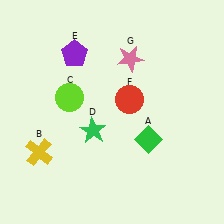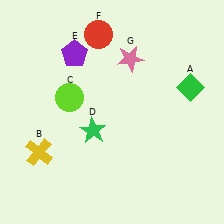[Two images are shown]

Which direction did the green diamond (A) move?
The green diamond (A) moved up.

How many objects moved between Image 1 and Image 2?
2 objects moved between the two images.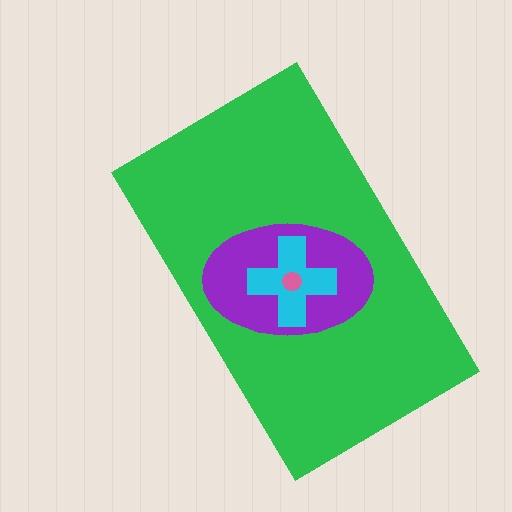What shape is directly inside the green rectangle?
The purple ellipse.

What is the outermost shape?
The green rectangle.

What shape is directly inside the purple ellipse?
The cyan cross.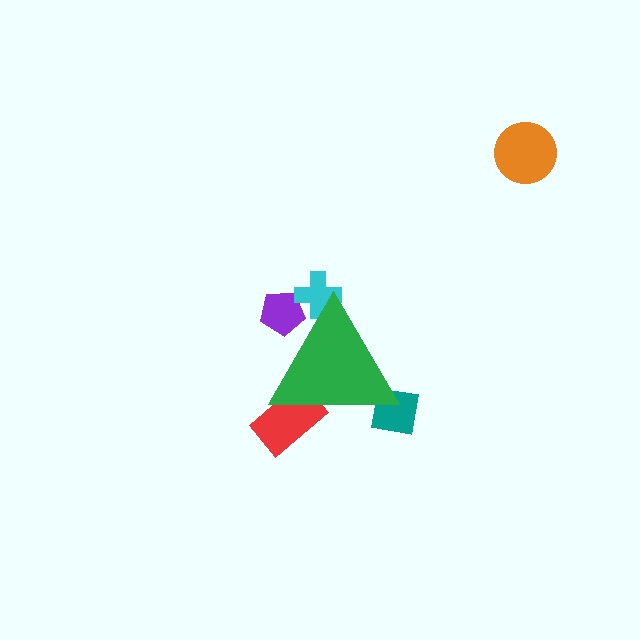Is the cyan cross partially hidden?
Yes, the cyan cross is partially hidden behind the green triangle.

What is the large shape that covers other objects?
A green triangle.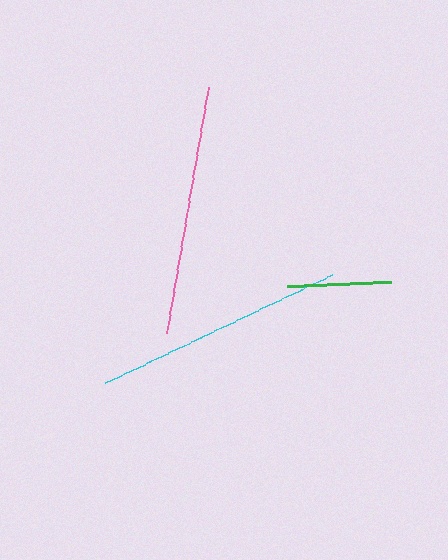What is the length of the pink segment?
The pink segment is approximately 248 pixels long.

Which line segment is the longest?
The cyan line is the longest at approximately 250 pixels.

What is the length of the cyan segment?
The cyan segment is approximately 250 pixels long.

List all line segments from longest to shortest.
From longest to shortest: cyan, pink, green.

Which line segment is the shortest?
The green line is the shortest at approximately 104 pixels.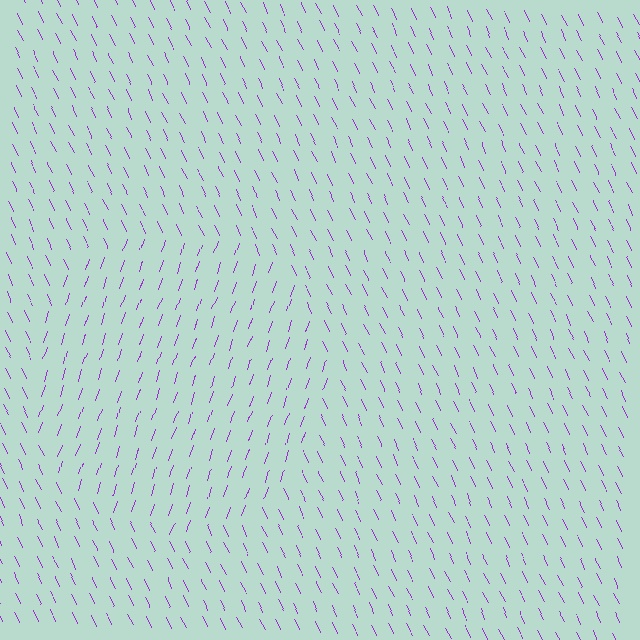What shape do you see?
I see a circle.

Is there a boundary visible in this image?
Yes, there is a texture boundary formed by a change in line orientation.